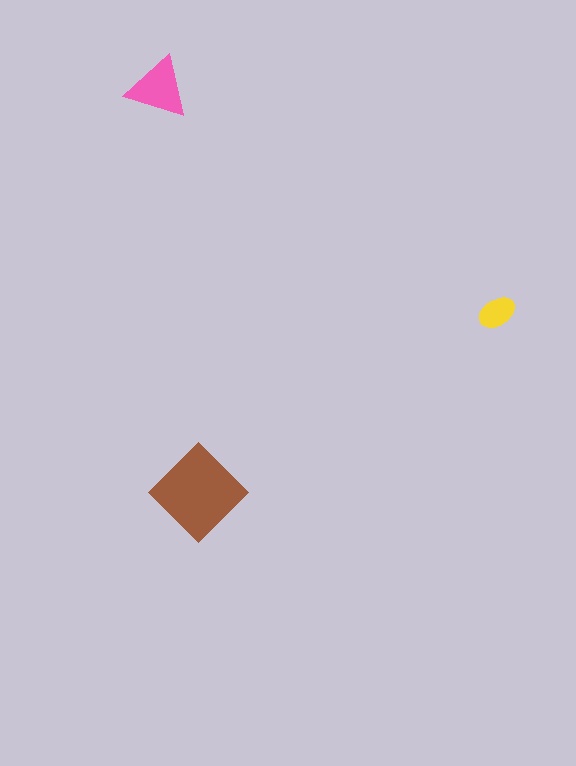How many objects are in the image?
There are 3 objects in the image.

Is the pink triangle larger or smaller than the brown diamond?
Smaller.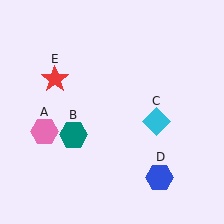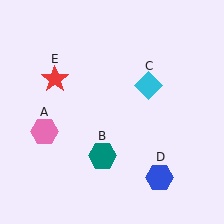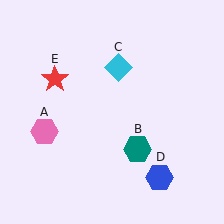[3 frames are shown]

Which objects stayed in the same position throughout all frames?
Pink hexagon (object A) and blue hexagon (object D) and red star (object E) remained stationary.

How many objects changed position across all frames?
2 objects changed position: teal hexagon (object B), cyan diamond (object C).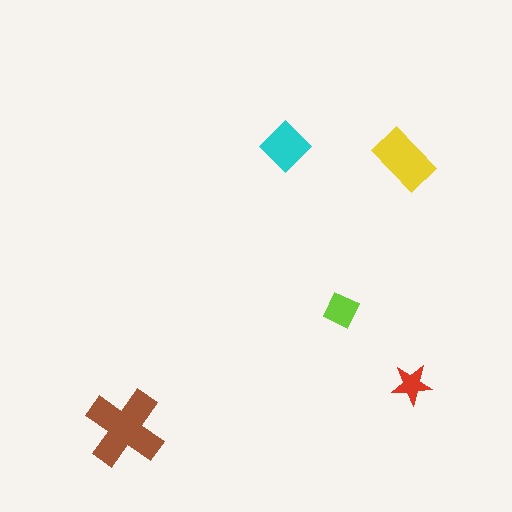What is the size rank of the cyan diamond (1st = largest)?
3rd.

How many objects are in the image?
There are 5 objects in the image.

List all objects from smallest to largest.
The red star, the lime square, the cyan diamond, the yellow rectangle, the brown cross.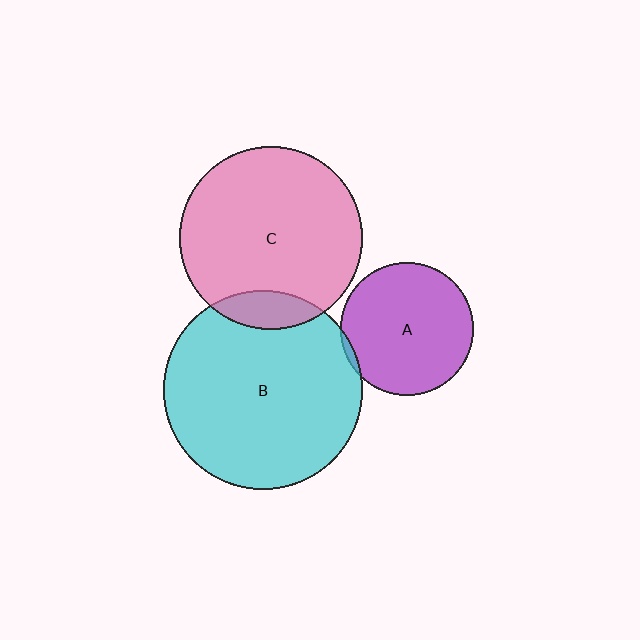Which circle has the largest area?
Circle B (cyan).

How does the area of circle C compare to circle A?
Approximately 1.9 times.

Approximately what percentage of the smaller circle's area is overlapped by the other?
Approximately 10%.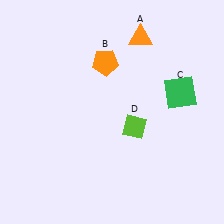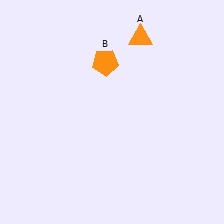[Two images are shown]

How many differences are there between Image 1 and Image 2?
There are 2 differences between the two images.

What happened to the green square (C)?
The green square (C) was removed in Image 2. It was in the top-right area of Image 1.